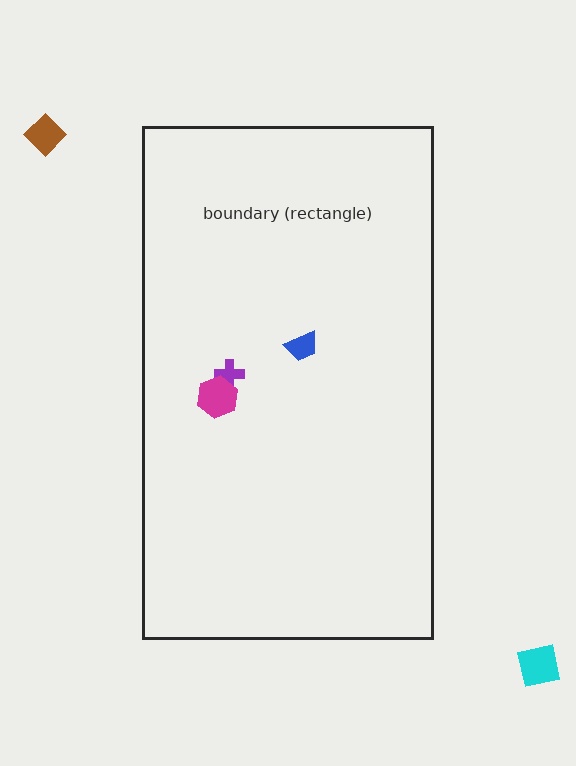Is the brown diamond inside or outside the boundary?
Outside.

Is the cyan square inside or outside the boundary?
Outside.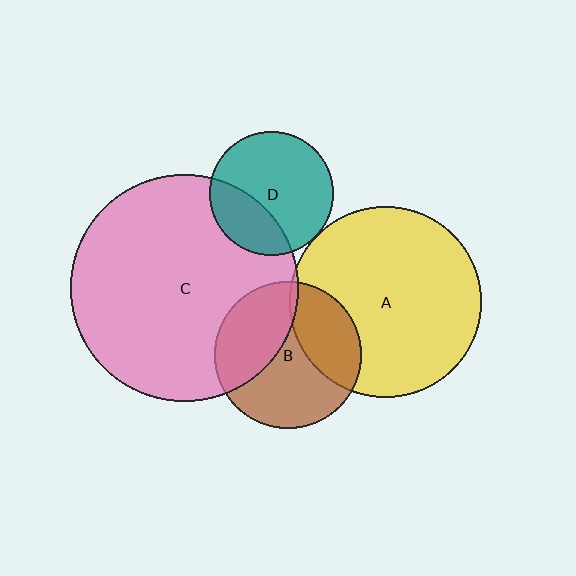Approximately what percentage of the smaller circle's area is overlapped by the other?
Approximately 30%.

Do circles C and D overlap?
Yes.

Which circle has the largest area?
Circle C (pink).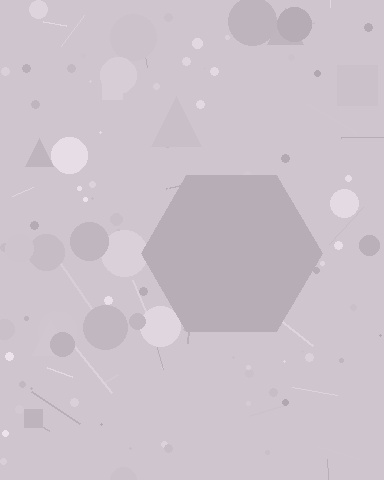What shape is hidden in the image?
A hexagon is hidden in the image.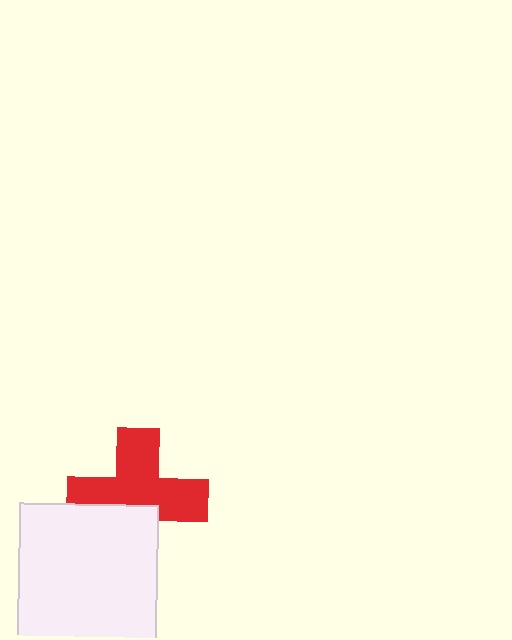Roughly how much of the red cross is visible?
Most of it is visible (roughly 66%).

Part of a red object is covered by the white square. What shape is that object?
It is a cross.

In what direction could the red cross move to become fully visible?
The red cross could move up. That would shift it out from behind the white square entirely.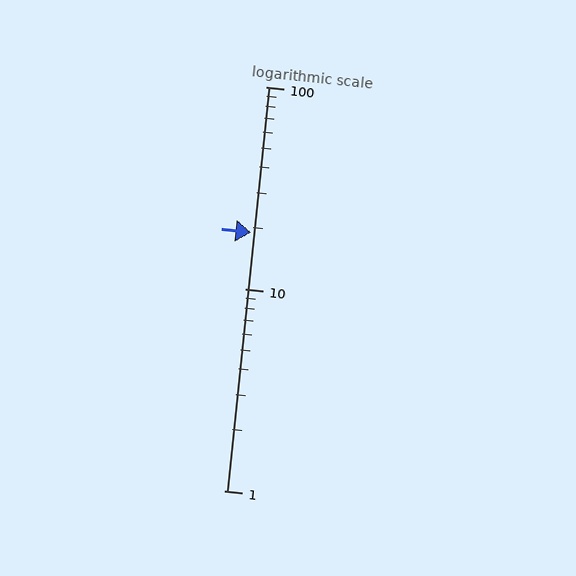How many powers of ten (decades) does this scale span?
The scale spans 2 decades, from 1 to 100.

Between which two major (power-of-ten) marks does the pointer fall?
The pointer is between 10 and 100.